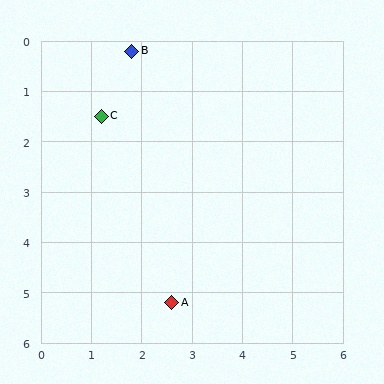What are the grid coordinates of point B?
Point B is at approximately (1.8, 0.2).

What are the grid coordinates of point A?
Point A is at approximately (2.6, 5.2).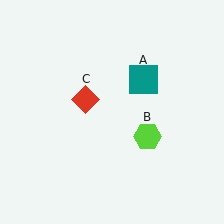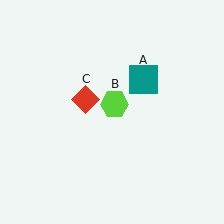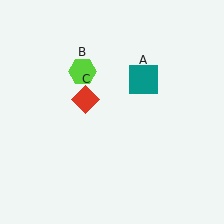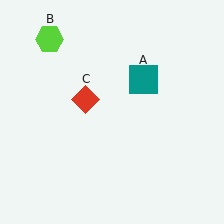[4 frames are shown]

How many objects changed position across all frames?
1 object changed position: lime hexagon (object B).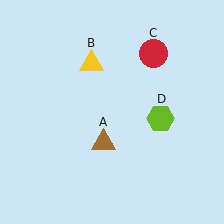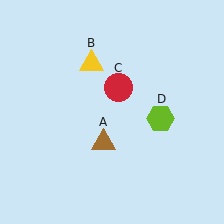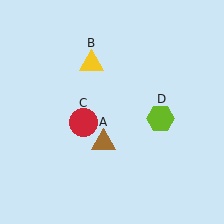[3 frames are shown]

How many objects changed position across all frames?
1 object changed position: red circle (object C).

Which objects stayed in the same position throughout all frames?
Brown triangle (object A) and yellow triangle (object B) and lime hexagon (object D) remained stationary.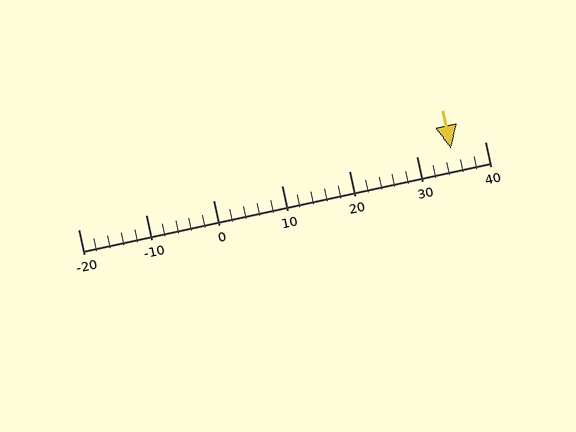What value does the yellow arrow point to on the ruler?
The yellow arrow points to approximately 35.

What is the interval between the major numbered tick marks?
The major tick marks are spaced 10 units apart.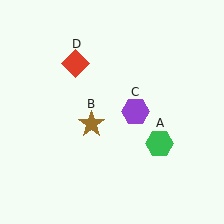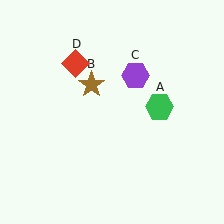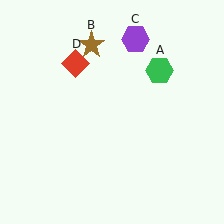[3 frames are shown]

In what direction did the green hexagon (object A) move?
The green hexagon (object A) moved up.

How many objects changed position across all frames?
3 objects changed position: green hexagon (object A), brown star (object B), purple hexagon (object C).